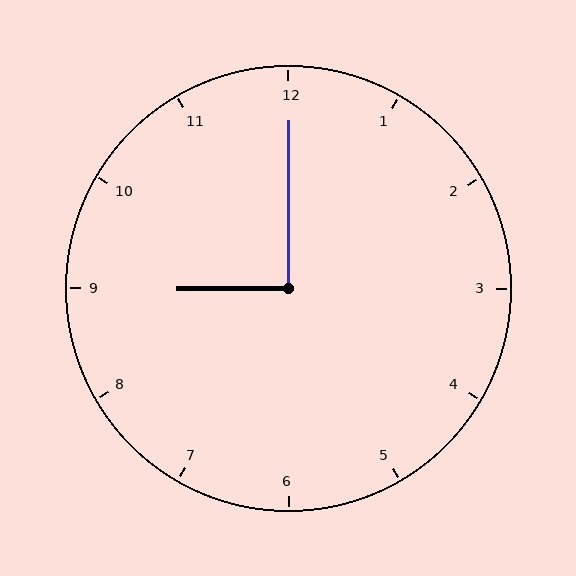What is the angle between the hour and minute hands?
Approximately 90 degrees.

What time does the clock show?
9:00.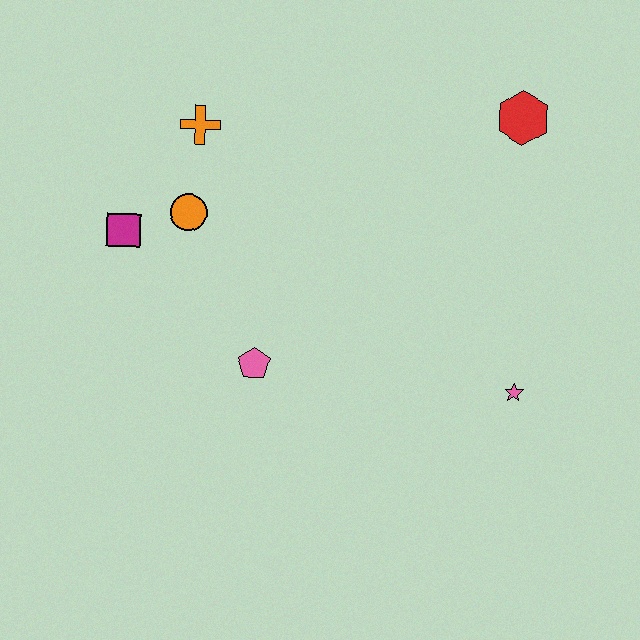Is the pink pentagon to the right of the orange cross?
Yes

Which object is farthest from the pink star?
The magenta square is farthest from the pink star.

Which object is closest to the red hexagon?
The pink star is closest to the red hexagon.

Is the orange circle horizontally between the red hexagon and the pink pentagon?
No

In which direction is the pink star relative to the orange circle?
The pink star is to the right of the orange circle.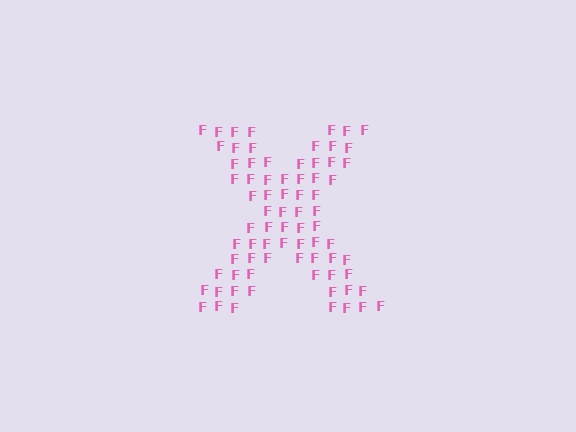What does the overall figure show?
The overall figure shows the letter X.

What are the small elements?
The small elements are letter F's.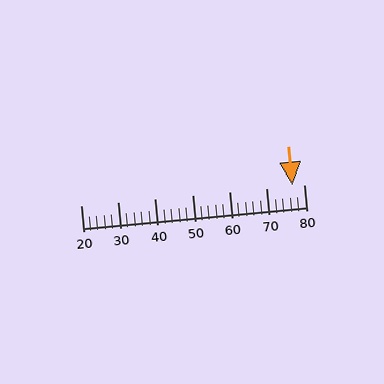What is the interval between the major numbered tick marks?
The major tick marks are spaced 10 units apart.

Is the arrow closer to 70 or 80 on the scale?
The arrow is closer to 80.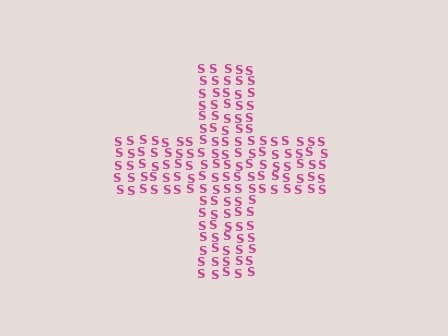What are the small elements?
The small elements are letter S's.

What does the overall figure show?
The overall figure shows a cross.